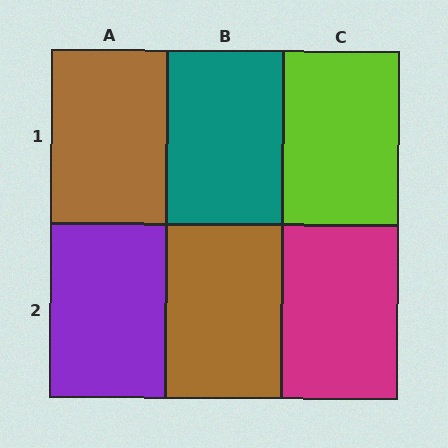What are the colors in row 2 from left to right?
Purple, brown, magenta.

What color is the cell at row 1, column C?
Lime.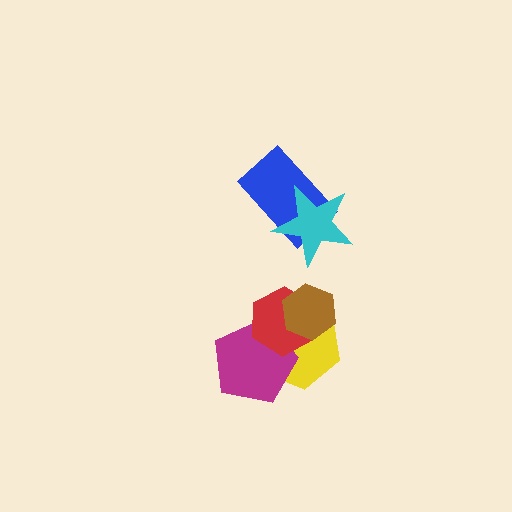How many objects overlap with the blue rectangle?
1 object overlaps with the blue rectangle.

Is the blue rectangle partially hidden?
Yes, it is partially covered by another shape.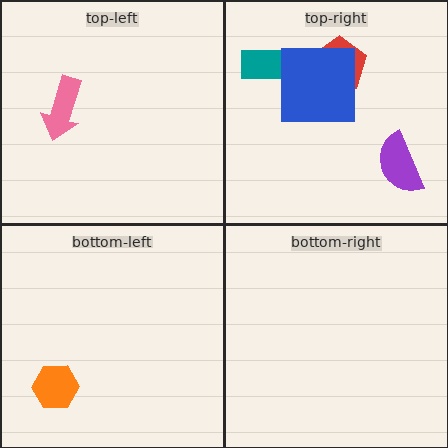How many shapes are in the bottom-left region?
1.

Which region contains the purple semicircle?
The top-right region.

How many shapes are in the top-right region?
4.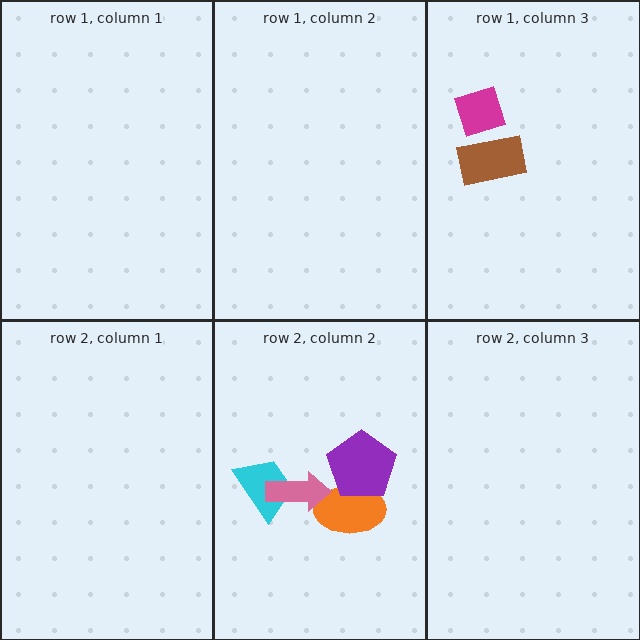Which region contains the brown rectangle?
The row 1, column 3 region.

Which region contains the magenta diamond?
The row 1, column 3 region.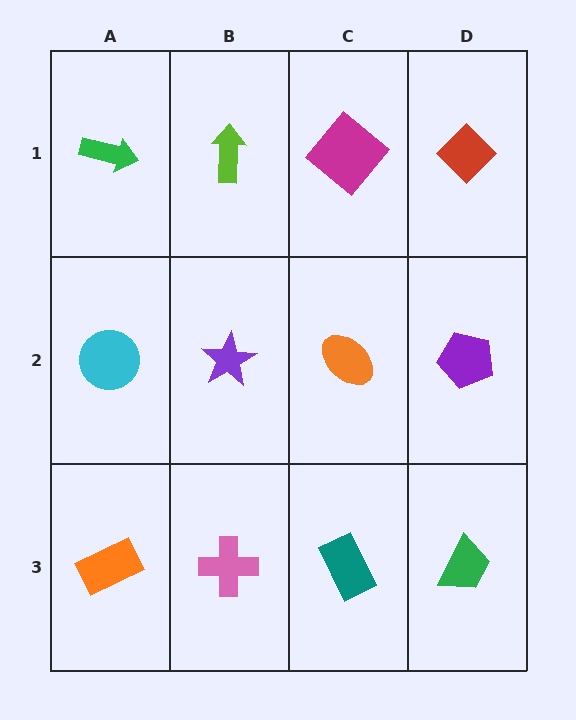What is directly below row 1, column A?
A cyan circle.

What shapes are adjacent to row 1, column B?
A purple star (row 2, column B), a green arrow (row 1, column A), a magenta diamond (row 1, column C).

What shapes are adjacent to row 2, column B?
A lime arrow (row 1, column B), a pink cross (row 3, column B), a cyan circle (row 2, column A), an orange ellipse (row 2, column C).